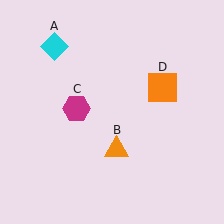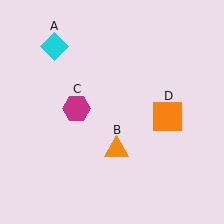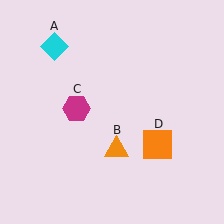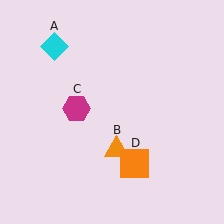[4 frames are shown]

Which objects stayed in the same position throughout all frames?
Cyan diamond (object A) and orange triangle (object B) and magenta hexagon (object C) remained stationary.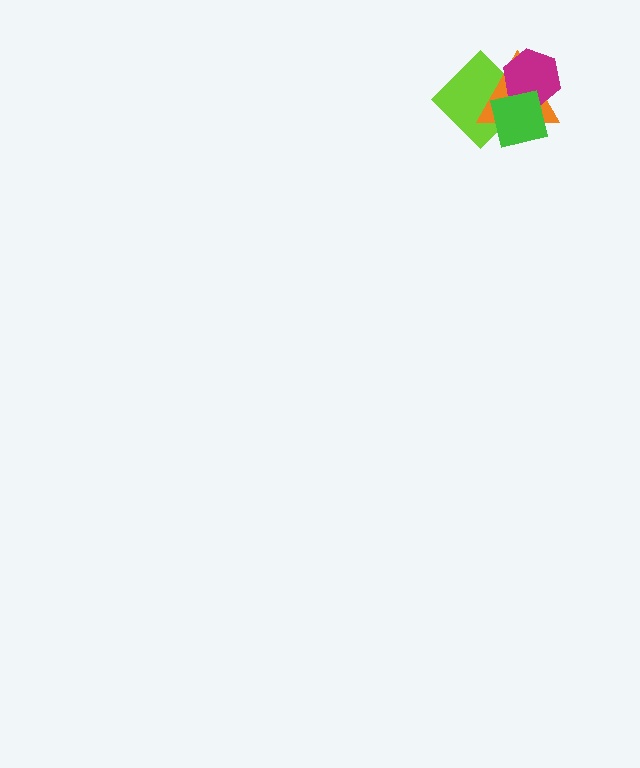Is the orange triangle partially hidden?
Yes, it is partially covered by another shape.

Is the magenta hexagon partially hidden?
Yes, it is partially covered by another shape.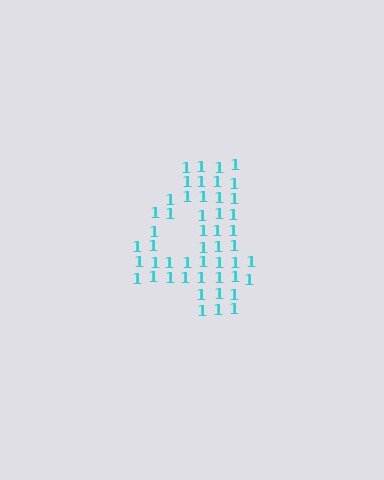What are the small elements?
The small elements are digit 1's.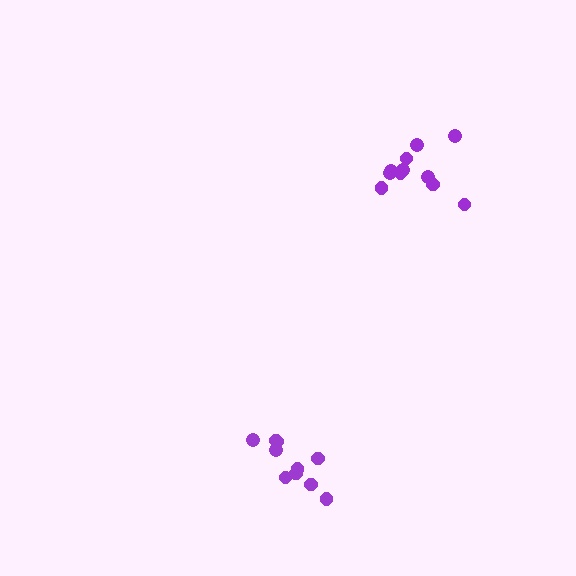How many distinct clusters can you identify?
There are 2 distinct clusters.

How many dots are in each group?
Group 1: 11 dots, Group 2: 10 dots (21 total).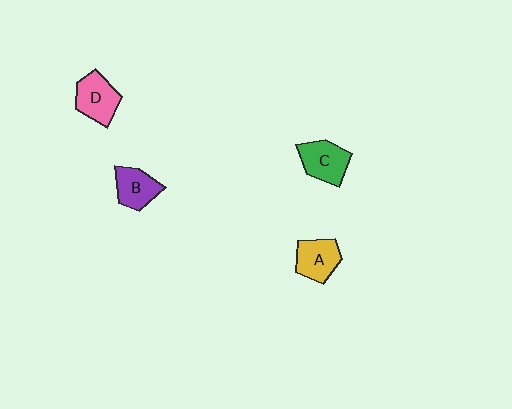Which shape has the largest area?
Shape D (pink).